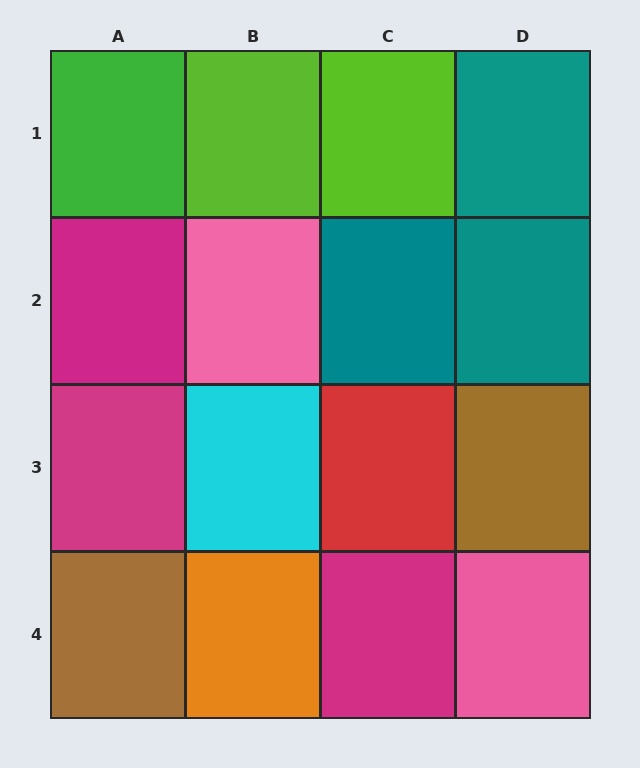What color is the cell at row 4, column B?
Orange.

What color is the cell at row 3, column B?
Cyan.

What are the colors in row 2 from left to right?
Magenta, pink, teal, teal.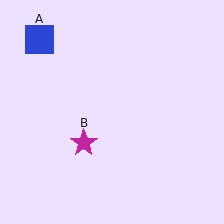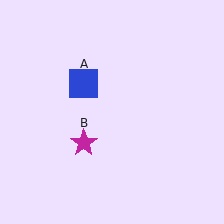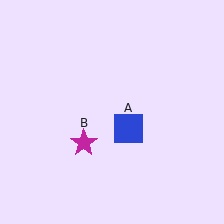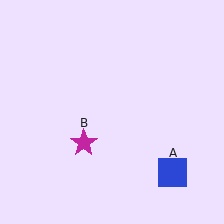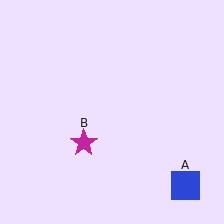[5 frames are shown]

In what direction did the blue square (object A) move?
The blue square (object A) moved down and to the right.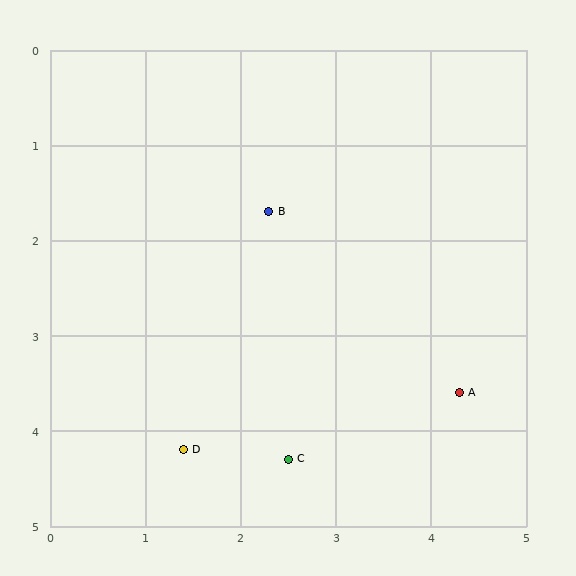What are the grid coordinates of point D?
Point D is at approximately (1.4, 4.2).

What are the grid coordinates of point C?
Point C is at approximately (2.5, 4.3).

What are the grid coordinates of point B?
Point B is at approximately (2.3, 1.7).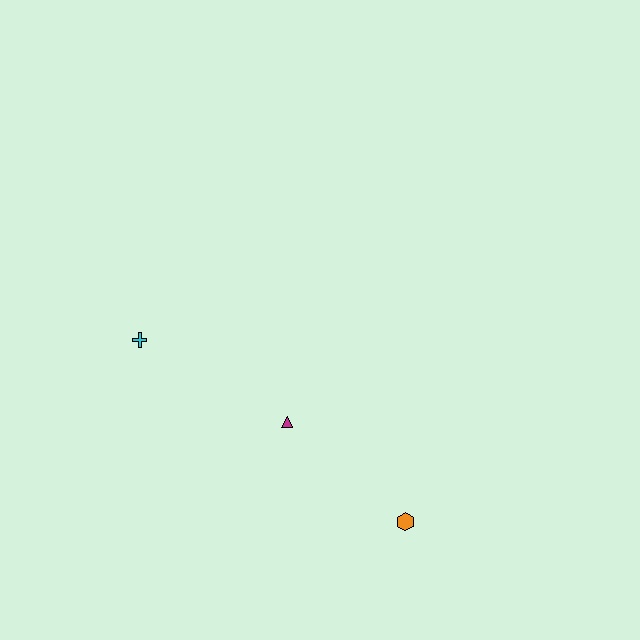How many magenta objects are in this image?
There is 1 magenta object.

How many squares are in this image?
There are no squares.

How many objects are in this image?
There are 3 objects.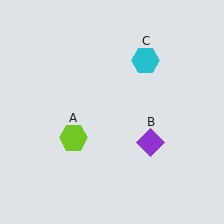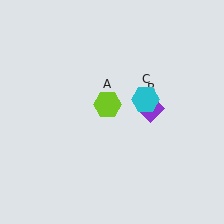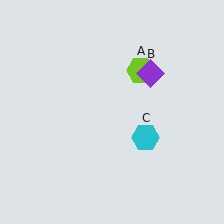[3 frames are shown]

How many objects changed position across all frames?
3 objects changed position: lime hexagon (object A), purple diamond (object B), cyan hexagon (object C).